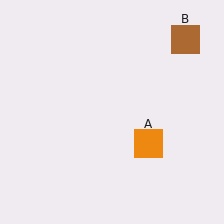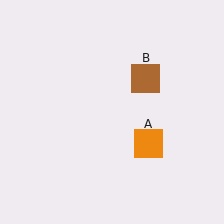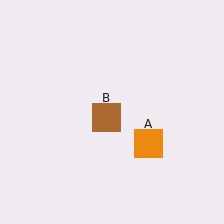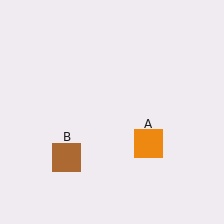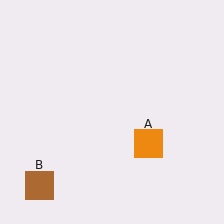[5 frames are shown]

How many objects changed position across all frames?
1 object changed position: brown square (object B).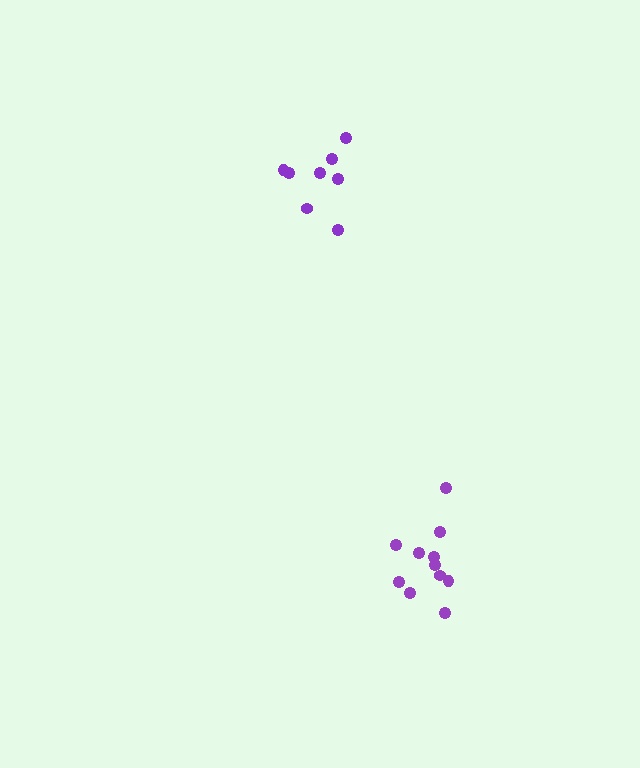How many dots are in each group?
Group 1: 11 dots, Group 2: 8 dots (19 total).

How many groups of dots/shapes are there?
There are 2 groups.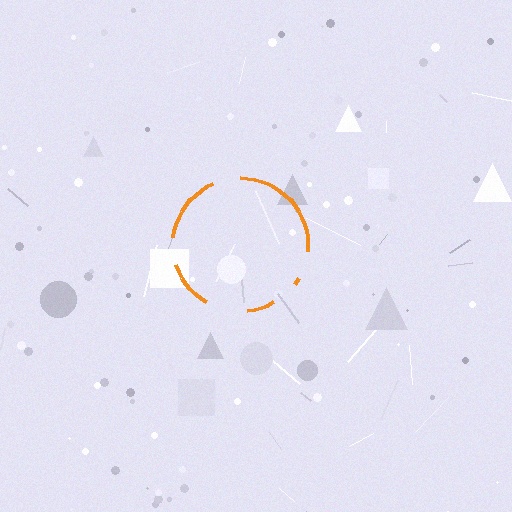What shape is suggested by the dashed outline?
The dashed outline suggests a circle.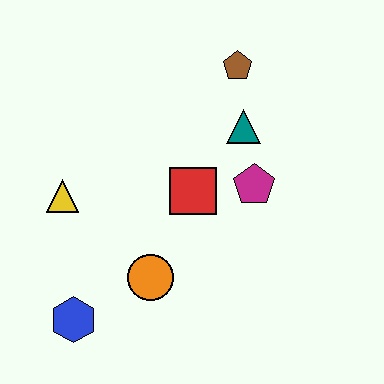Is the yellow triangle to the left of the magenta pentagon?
Yes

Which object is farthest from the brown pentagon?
The blue hexagon is farthest from the brown pentagon.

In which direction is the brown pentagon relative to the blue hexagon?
The brown pentagon is above the blue hexagon.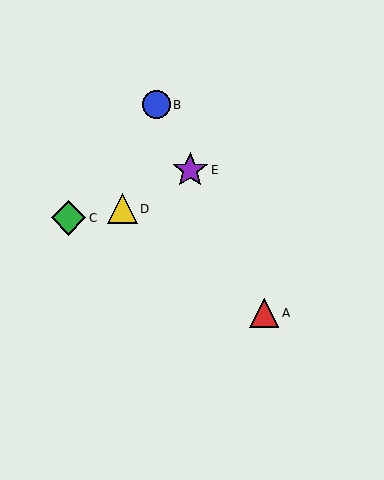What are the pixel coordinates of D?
Object D is at (122, 209).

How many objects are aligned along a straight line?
3 objects (A, B, E) are aligned along a straight line.